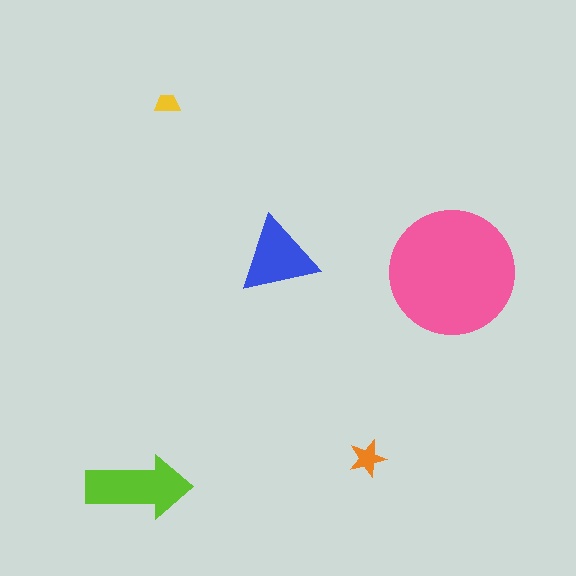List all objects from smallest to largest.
The yellow trapezoid, the orange star, the blue triangle, the lime arrow, the pink circle.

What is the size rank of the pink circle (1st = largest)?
1st.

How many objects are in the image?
There are 5 objects in the image.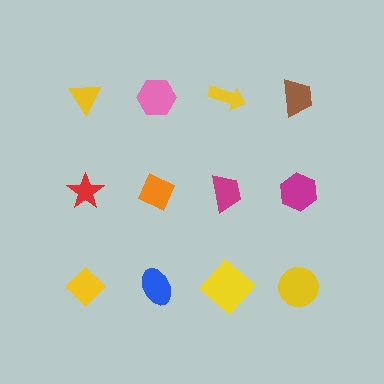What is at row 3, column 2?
A blue ellipse.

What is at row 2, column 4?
A magenta hexagon.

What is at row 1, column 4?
A brown trapezoid.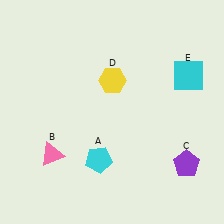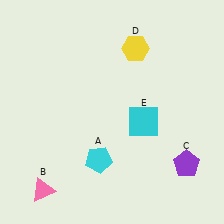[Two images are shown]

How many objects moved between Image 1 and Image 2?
3 objects moved between the two images.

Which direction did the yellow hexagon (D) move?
The yellow hexagon (D) moved up.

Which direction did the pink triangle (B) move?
The pink triangle (B) moved down.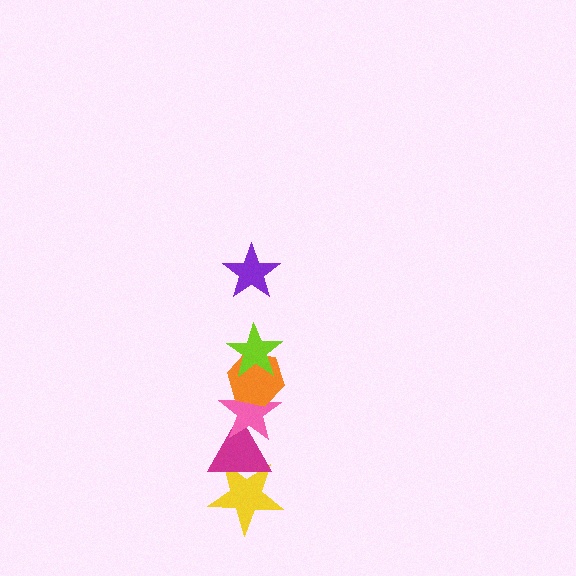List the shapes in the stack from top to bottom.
From top to bottom: the purple star, the lime star, the orange hexagon, the pink star, the magenta triangle, the yellow star.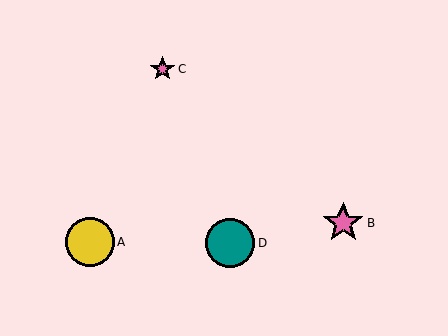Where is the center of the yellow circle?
The center of the yellow circle is at (90, 242).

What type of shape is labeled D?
Shape D is a teal circle.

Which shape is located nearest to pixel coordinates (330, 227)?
The pink star (labeled B) at (343, 223) is nearest to that location.